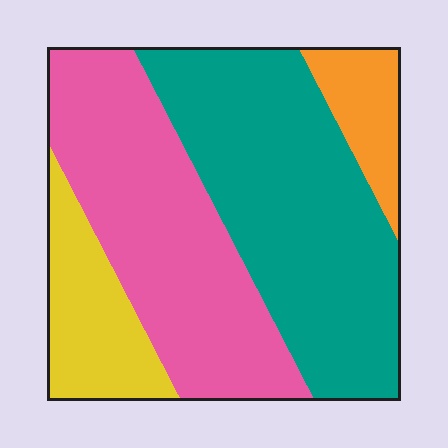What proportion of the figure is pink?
Pink takes up between a third and a half of the figure.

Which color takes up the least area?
Orange, at roughly 10%.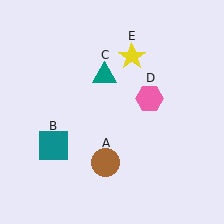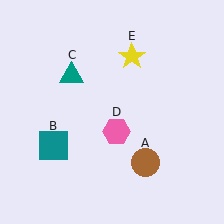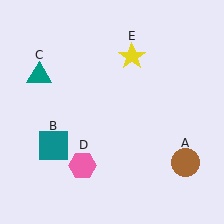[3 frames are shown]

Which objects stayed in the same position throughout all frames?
Teal square (object B) and yellow star (object E) remained stationary.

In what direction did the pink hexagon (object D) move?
The pink hexagon (object D) moved down and to the left.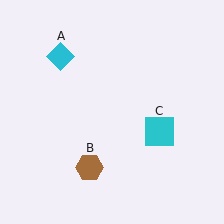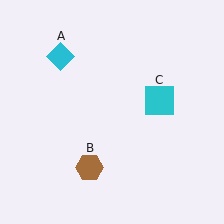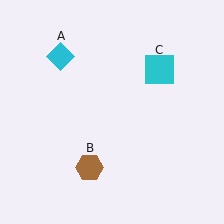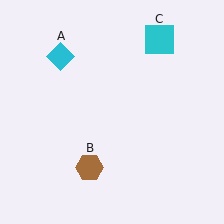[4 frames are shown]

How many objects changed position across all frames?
1 object changed position: cyan square (object C).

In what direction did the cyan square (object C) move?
The cyan square (object C) moved up.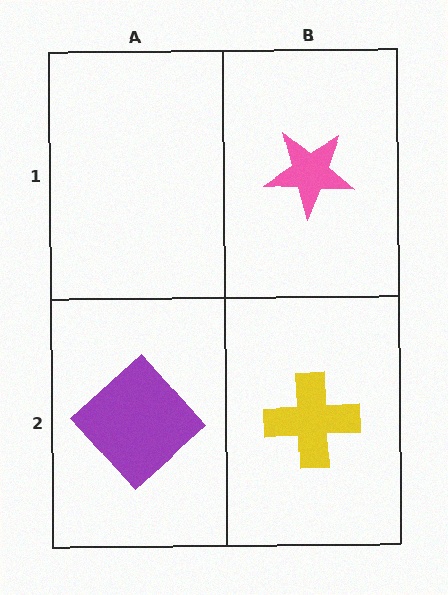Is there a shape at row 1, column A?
No, that cell is empty.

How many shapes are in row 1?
1 shape.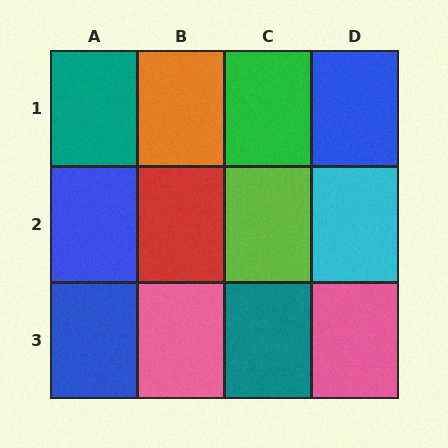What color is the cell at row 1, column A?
Teal.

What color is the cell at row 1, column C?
Green.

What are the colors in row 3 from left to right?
Blue, pink, teal, pink.